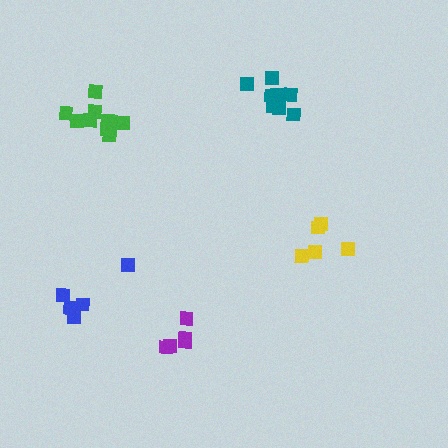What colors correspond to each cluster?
The clusters are colored: teal, yellow, blue, purple, green.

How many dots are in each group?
Group 1: 8 dots, Group 2: 5 dots, Group 3: 5 dots, Group 4: 5 dots, Group 5: 10 dots (33 total).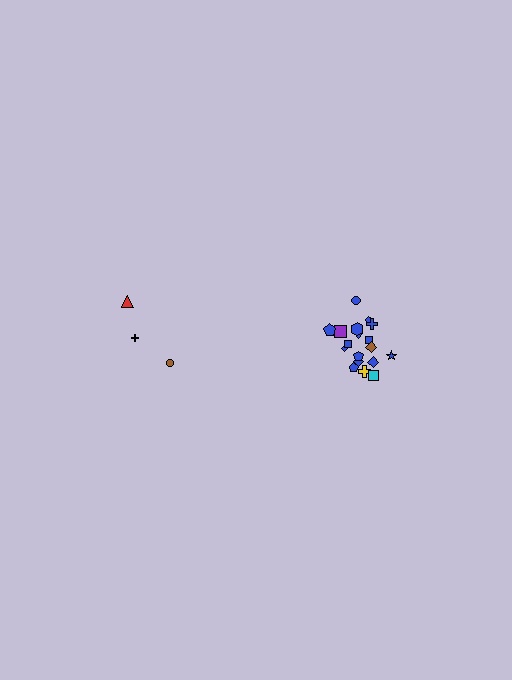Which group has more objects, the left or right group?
The right group.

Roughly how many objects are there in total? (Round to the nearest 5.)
Roughly 20 objects in total.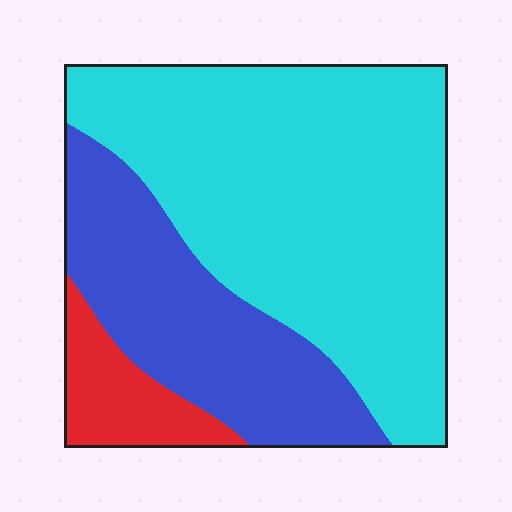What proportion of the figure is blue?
Blue covers about 30% of the figure.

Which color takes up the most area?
Cyan, at roughly 60%.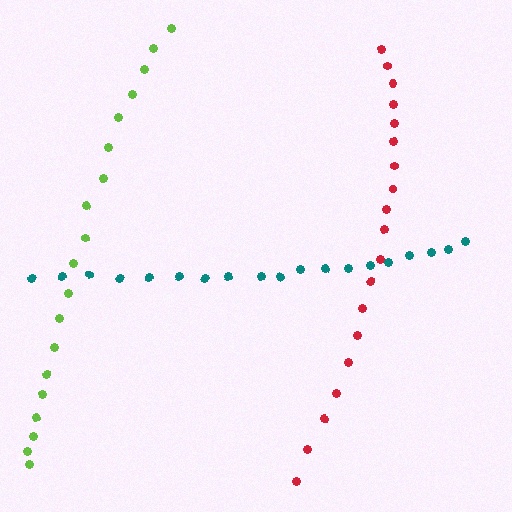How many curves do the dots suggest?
There are 3 distinct paths.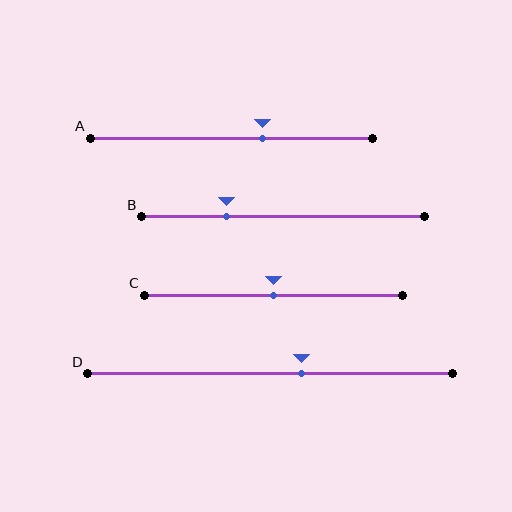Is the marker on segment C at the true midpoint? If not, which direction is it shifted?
Yes, the marker on segment C is at the true midpoint.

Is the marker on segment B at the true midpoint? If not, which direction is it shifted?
No, the marker on segment B is shifted to the left by about 20% of the segment length.